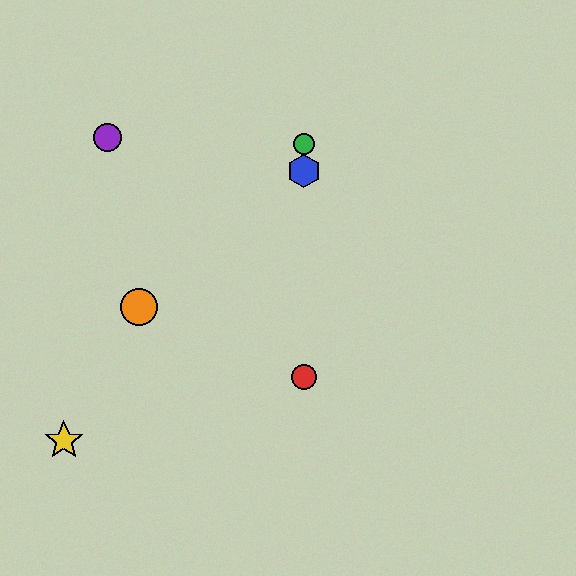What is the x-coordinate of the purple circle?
The purple circle is at x≈108.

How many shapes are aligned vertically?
3 shapes (the red circle, the blue hexagon, the green circle) are aligned vertically.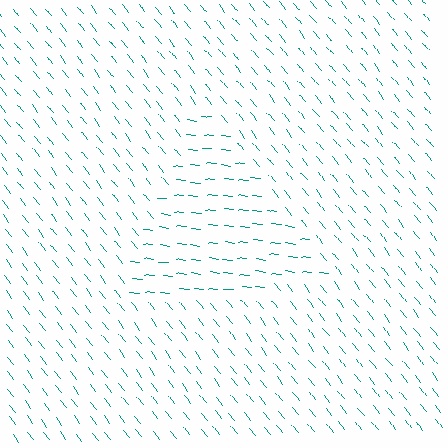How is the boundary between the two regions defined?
The boundary is defined purely by a change in line orientation (approximately 45 degrees difference). All lines are the same color and thickness.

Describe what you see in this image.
The image is filled with small teal line segments. A triangle region in the image has lines oriented differently from the surrounding lines, creating a visible texture boundary.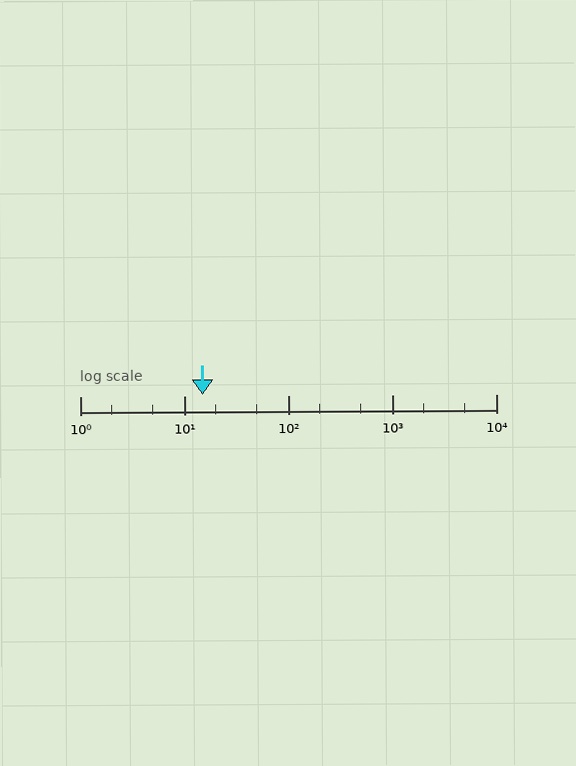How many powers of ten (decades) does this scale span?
The scale spans 4 decades, from 1 to 10000.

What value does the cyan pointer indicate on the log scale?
The pointer indicates approximately 15.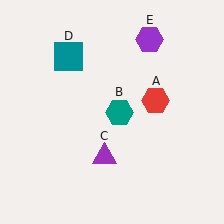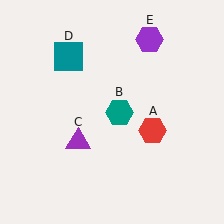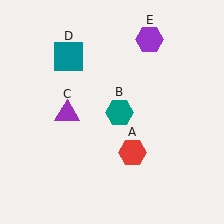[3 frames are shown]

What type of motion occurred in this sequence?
The red hexagon (object A), purple triangle (object C) rotated clockwise around the center of the scene.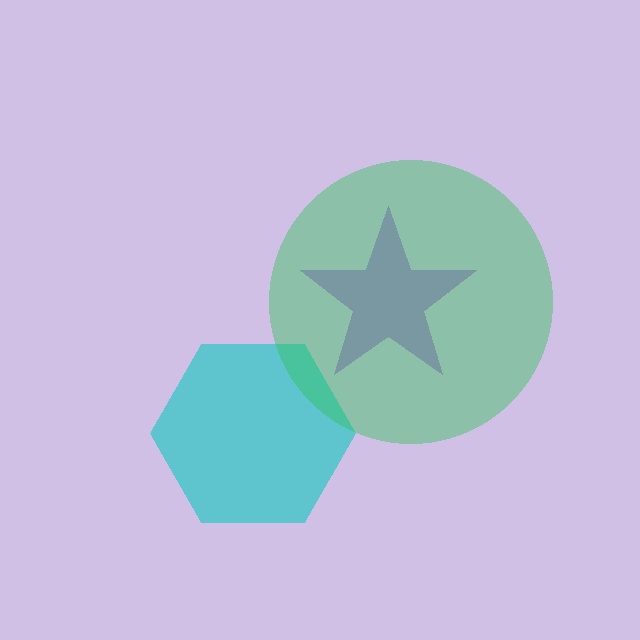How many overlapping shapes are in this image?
There are 3 overlapping shapes in the image.